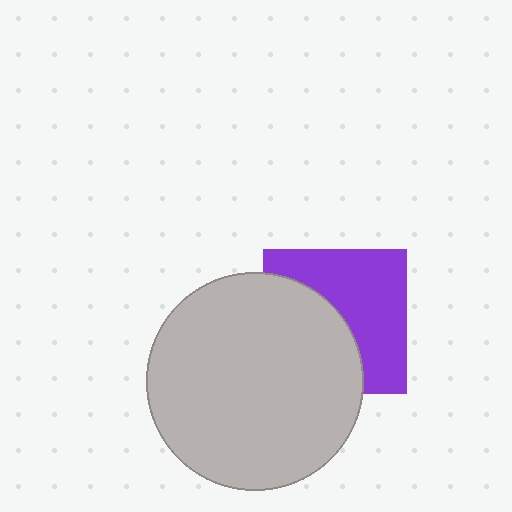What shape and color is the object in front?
The object in front is a light gray circle.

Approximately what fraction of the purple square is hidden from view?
Roughly 46% of the purple square is hidden behind the light gray circle.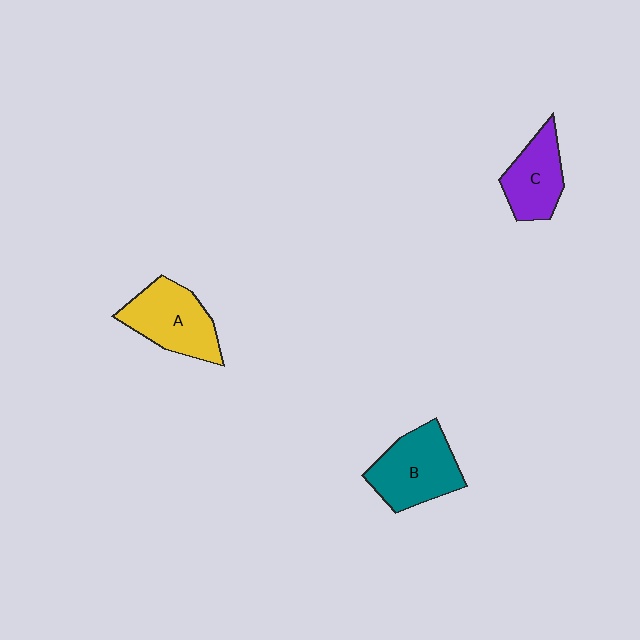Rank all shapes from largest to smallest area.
From largest to smallest: B (teal), A (yellow), C (purple).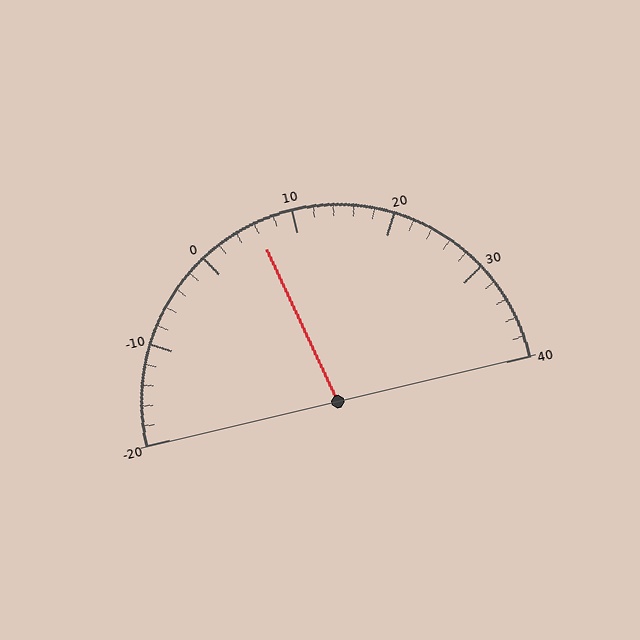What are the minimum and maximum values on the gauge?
The gauge ranges from -20 to 40.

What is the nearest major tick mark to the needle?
The nearest major tick mark is 10.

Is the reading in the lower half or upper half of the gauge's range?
The reading is in the lower half of the range (-20 to 40).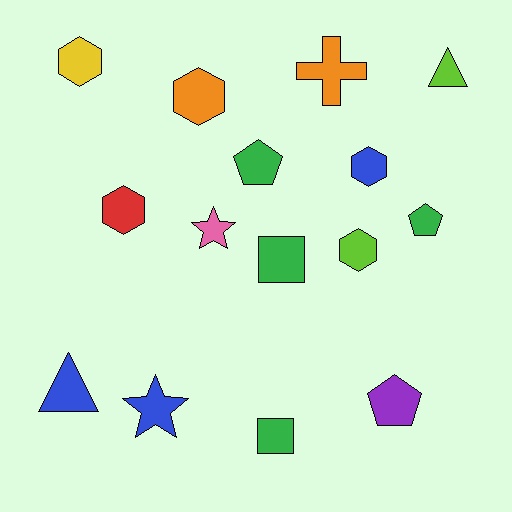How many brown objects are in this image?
There are no brown objects.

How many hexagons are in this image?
There are 5 hexagons.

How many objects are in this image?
There are 15 objects.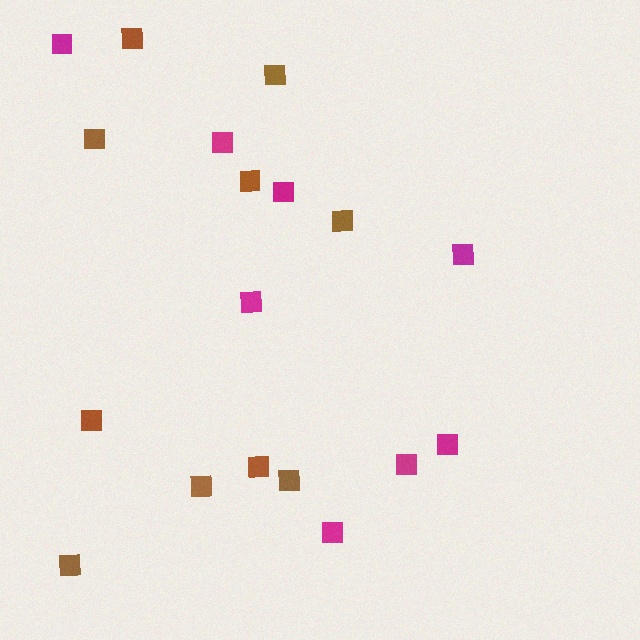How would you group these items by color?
There are 2 groups: one group of magenta squares (8) and one group of brown squares (10).